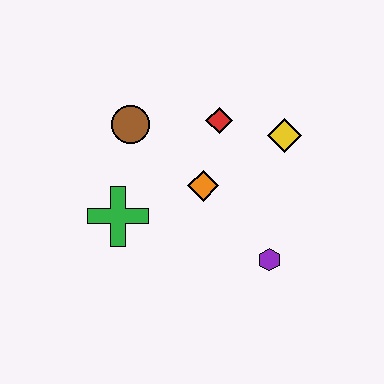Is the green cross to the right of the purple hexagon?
No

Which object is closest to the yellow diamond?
The red diamond is closest to the yellow diamond.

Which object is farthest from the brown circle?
The purple hexagon is farthest from the brown circle.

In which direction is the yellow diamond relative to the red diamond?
The yellow diamond is to the right of the red diamond.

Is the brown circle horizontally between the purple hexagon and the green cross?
Yes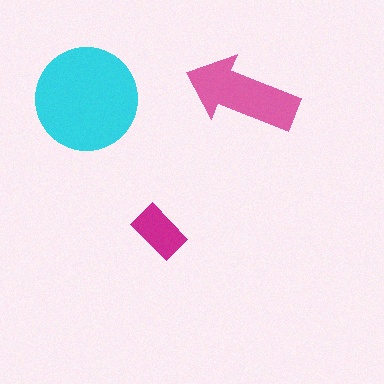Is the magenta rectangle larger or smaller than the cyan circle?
Smaller.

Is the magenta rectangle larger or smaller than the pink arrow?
Smaller.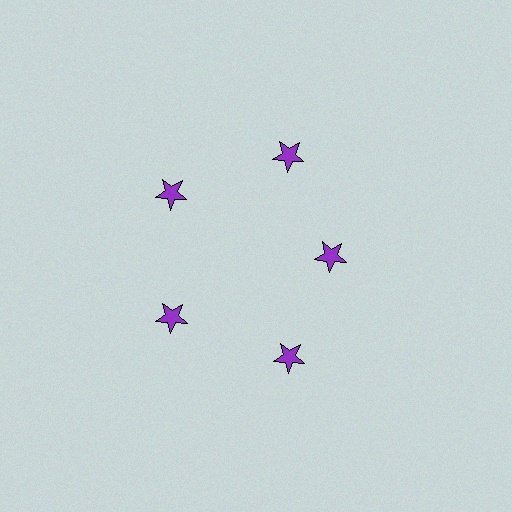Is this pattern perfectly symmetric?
No. The 5 purple stars are arranged in a ring, but one element near the 3 o'clock position is pulled inward toward the center, breaking the 5-fold rotational symmetry.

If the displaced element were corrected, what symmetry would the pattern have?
It would have 5-fold rotational symmetry — the pattern would map onto itself every 72 degrees.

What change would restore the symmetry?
The symmetry would be restored by moving it outward, back onto the ring so that all 5 stars sit at equal angles and equal distance from the center.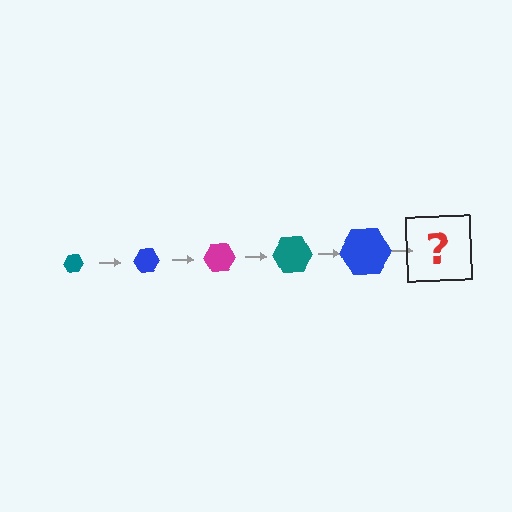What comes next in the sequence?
The next element should be a magenta hexagon, larger than the previous one.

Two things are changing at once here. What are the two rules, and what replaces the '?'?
The two rules are that the hexagon grows larger each step and the color cycles through teal, blue, and magenta. The '?' should be a magenta hexagon, larger than the previous one.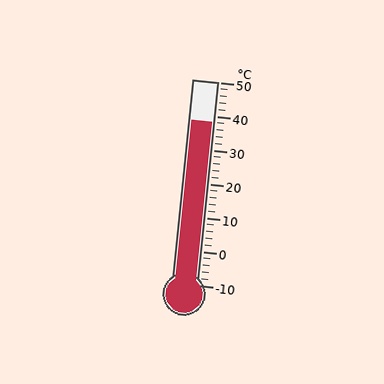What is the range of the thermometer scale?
The thermometer scale ranges from -10°C to 50°C.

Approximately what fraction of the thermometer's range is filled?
The thermometer is filled to approximately 80% of its range.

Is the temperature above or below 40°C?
The temperature is below 40°C.